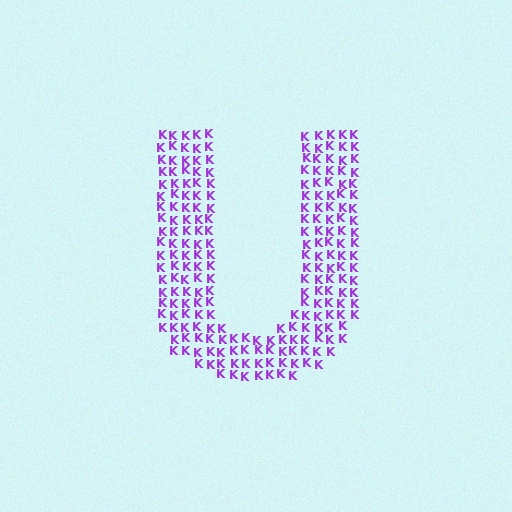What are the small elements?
The small elements are letter K's.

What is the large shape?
The large shape is the letter U.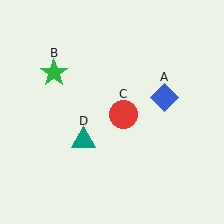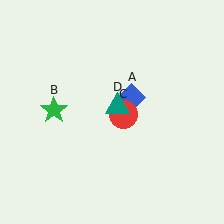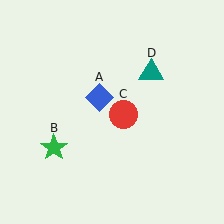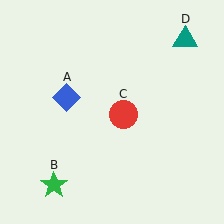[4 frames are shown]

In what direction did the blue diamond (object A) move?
The blue diamond (object A) moved left.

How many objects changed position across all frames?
3 objects changed position: blue diamond (object A), green star (object B), teal triangle (object D).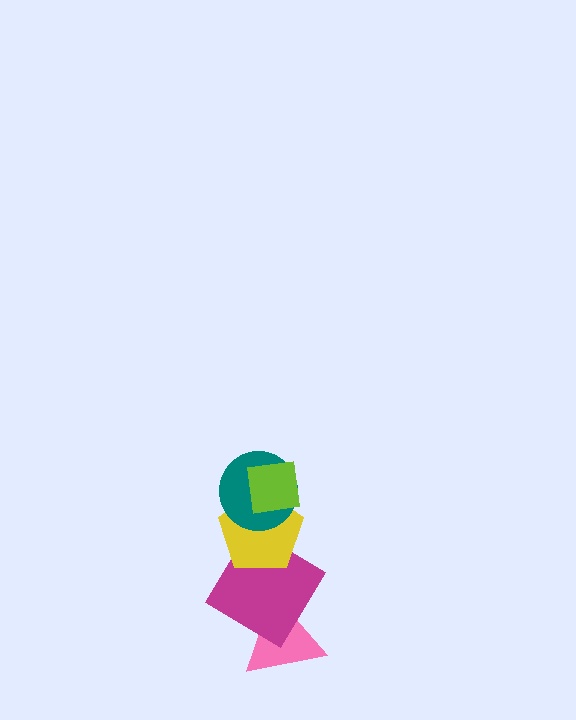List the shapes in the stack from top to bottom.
From top to bottom: the lime square, the teal circle, the yellow pentagon, the magenta diamond, the pink triangle.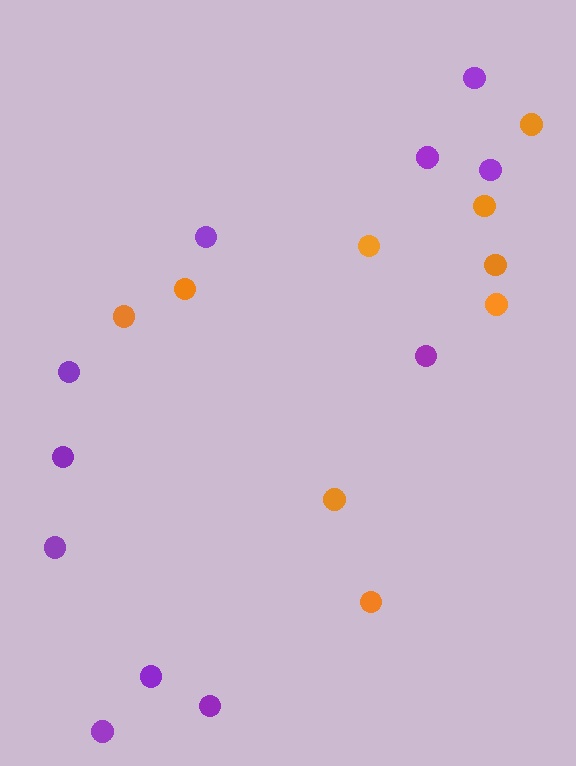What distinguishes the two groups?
There are 2 groups: one group of orange circles (9) and one group of purple circles (11).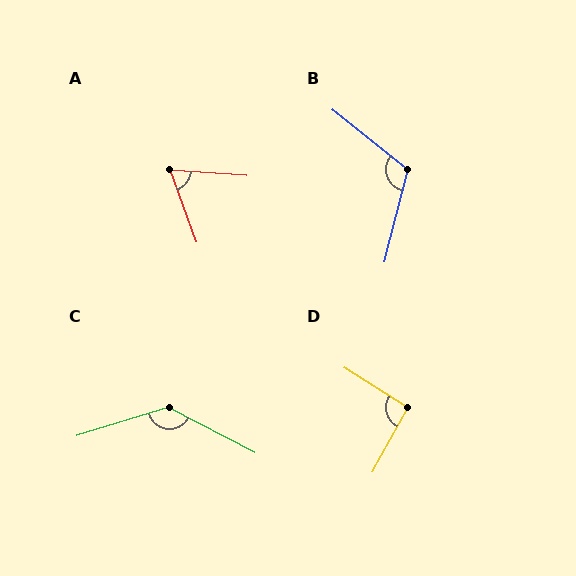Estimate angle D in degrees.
Approximately 93 degrees.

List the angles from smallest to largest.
A (66°), D (93°), B (114°), C (135°).